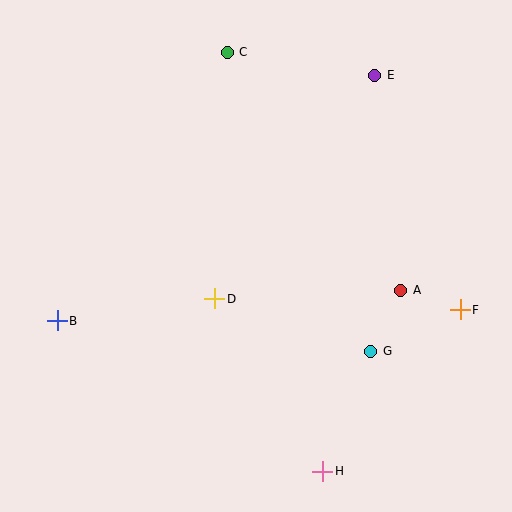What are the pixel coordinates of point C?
Point C is at (227, 52).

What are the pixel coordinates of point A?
Point A is at (401, 290).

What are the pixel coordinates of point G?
Point G is at (371, 351).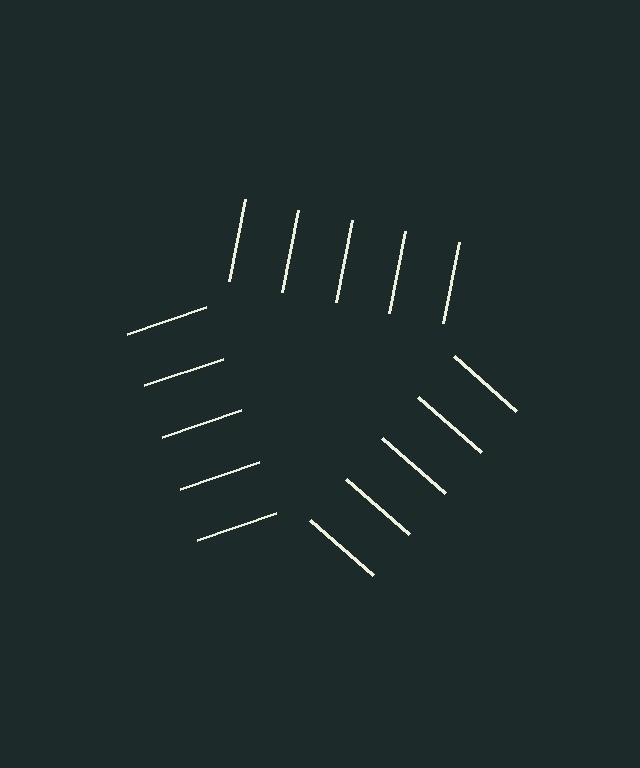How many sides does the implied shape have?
3 sides — the line-ends trace a triangle.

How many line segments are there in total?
15 — 5 along each of the 3 edges.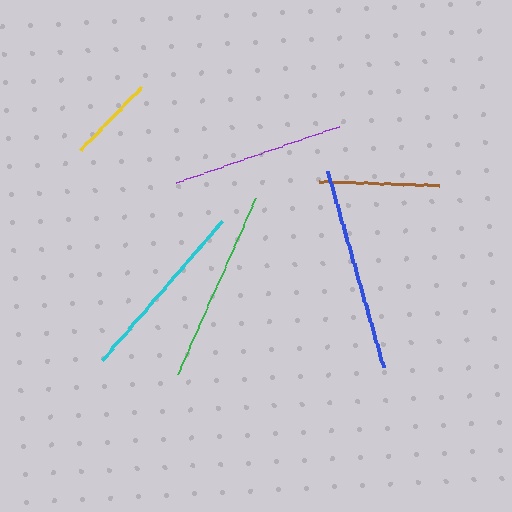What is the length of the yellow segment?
The yellow segment is approximately 88 pixels long.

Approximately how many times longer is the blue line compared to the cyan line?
The blue line is approximately 1.1 times the length of the cyan line.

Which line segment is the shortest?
The yellow line is the shortest at approximately 88 pixels.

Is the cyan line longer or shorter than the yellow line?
The cyan line is longer than the yellow line.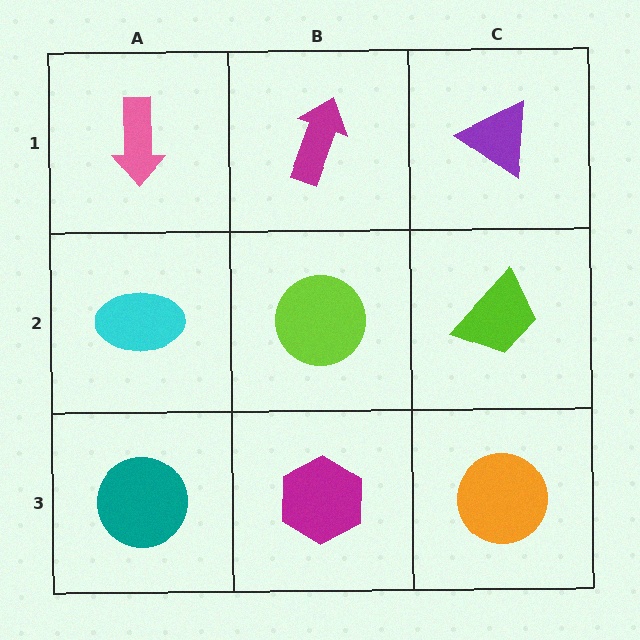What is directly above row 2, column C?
A purple triangle.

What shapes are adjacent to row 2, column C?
A purple triangle (row 1, column C), an orange circle (row 3, column C), a lime circle (row 2, column B).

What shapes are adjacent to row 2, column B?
A magenta arrow (row 1, column B), a magenta hexagon (row 3, column B), a cyan ellipse (row 2, column A), a lime trapezoid (row 2, column C).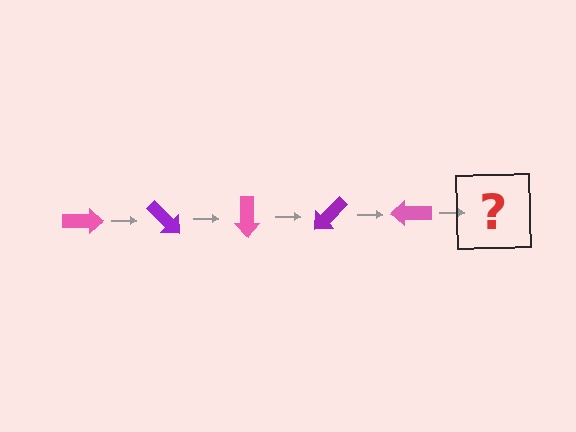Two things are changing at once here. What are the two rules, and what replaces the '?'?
The two rules are that it rotates 45 degrees each step and the color cycles through pink and purple. The '?' should be a purple arrow, rotated 225 degrees from the start.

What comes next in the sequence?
The next element should be a purple arrow, rotated 225 degrees from the start.